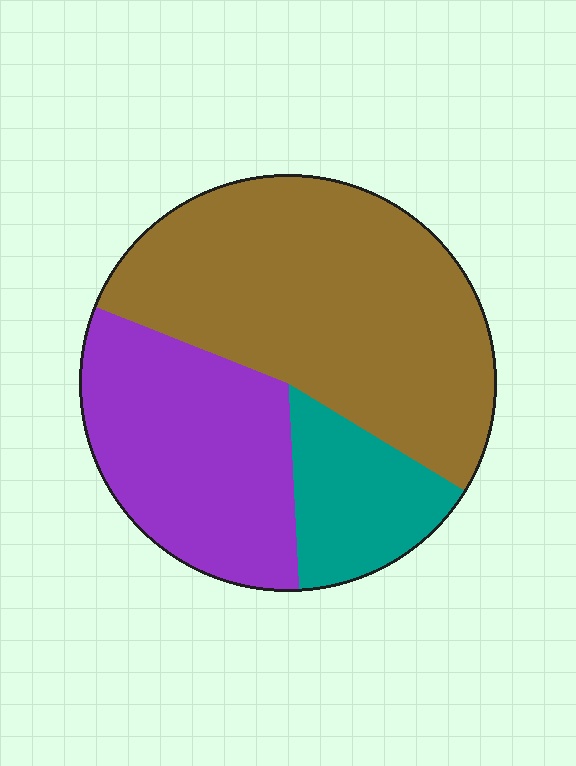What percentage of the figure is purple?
Purple takes up about one third (1/3) of the figure.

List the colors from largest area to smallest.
From largest to smallest: brown, purple, teal.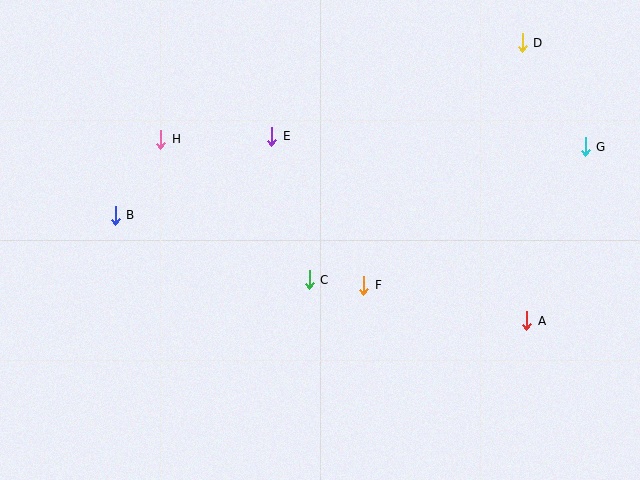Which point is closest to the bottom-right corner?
Point A is closest to the bottom-right corner.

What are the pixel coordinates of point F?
Point F is at (364, 285).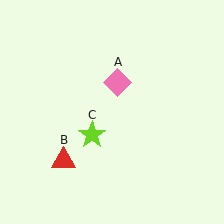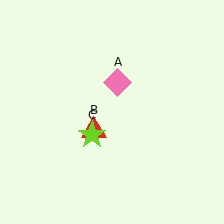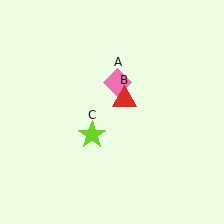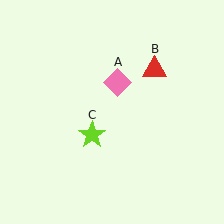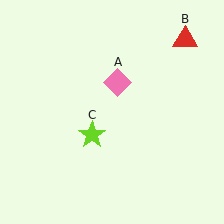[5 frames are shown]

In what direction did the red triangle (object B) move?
The red triangle (object B) moved up and to the right.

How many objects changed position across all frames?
1 object changed position: red triangle (object B).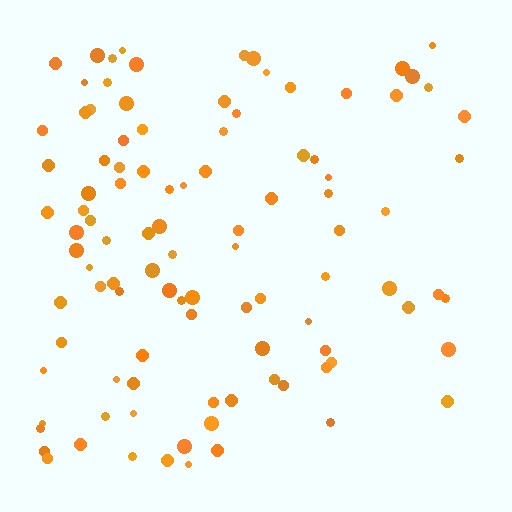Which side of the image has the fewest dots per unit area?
The right.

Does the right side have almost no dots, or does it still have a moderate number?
Still a moderate number, just noticeably fewer than the left.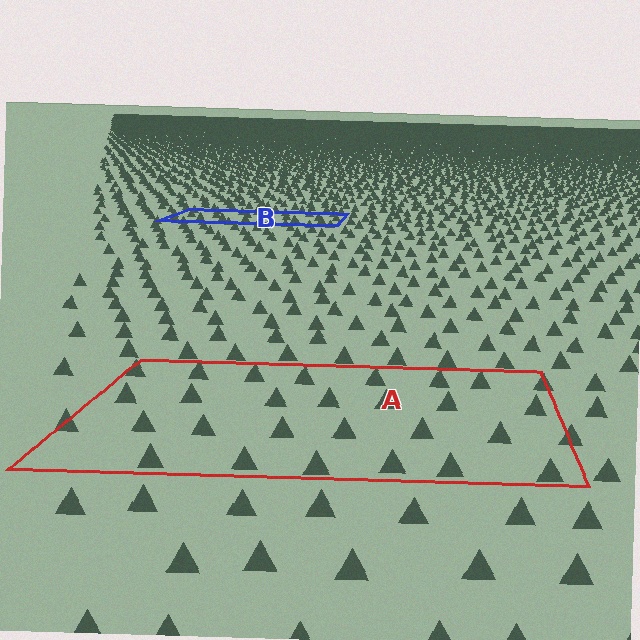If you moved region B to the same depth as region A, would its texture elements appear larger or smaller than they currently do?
They would appear larger. At a closer depth, the same texture elements are projected at a bigger on-screen size.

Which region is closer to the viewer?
Region A is closer. The texture elements there are larger and more spread out.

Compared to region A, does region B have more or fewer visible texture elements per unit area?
Region B has more texture elements per unit area — they are packed more densely because it is farther away.